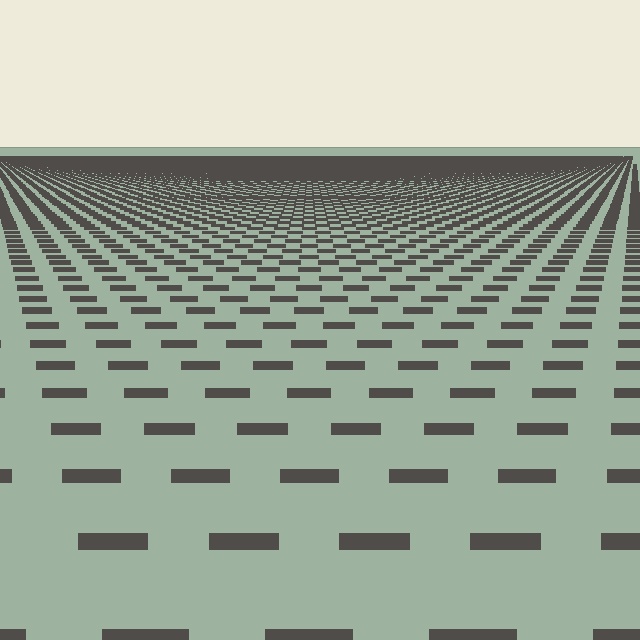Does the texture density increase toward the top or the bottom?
Density increases toward the top.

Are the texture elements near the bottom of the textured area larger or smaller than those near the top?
Larger. Near the bottom, elements are closer to the viewer and appear at a bigger on-screen size.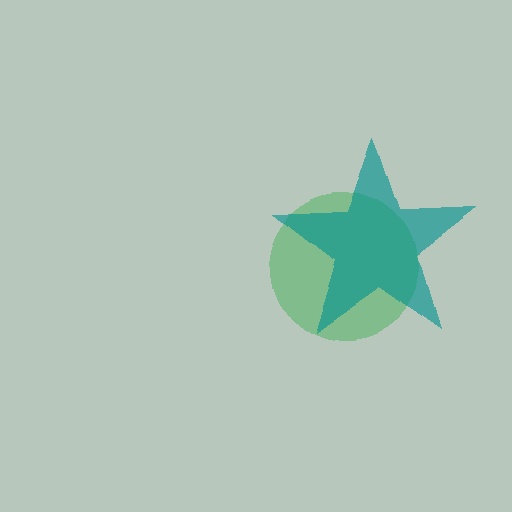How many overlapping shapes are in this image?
There are 2 overlapping shapes in the image.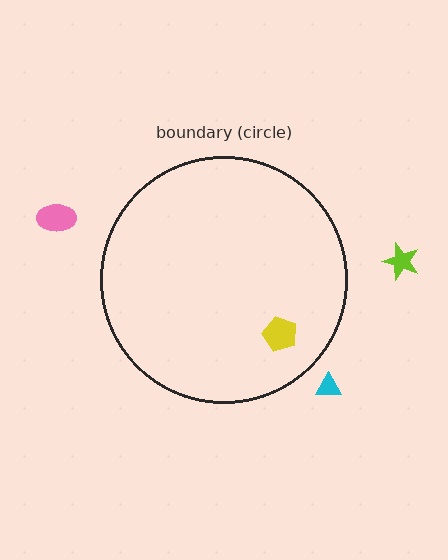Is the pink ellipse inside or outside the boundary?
Outside.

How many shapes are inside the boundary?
1 inside, 3 outside.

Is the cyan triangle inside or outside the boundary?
Outside.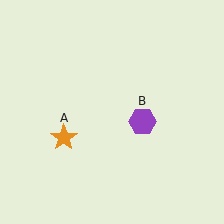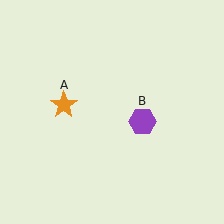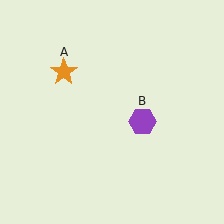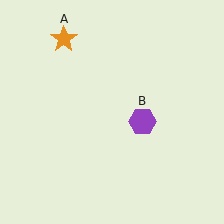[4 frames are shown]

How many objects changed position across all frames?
1 object changed position: orange star (object A).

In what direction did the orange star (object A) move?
The orange star (object A) moved up.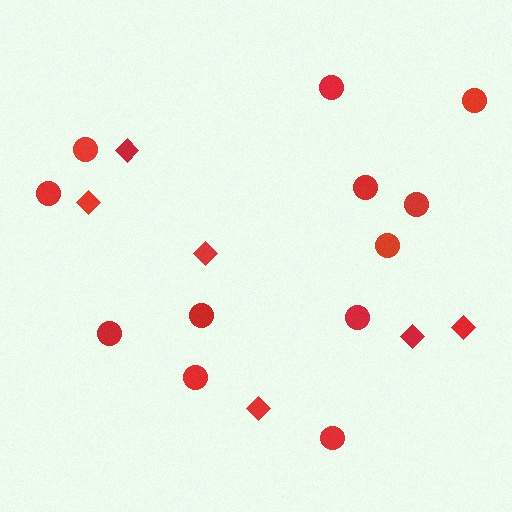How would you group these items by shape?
There are 2 groups: one group of circles (12) and one group of diamonds (6).